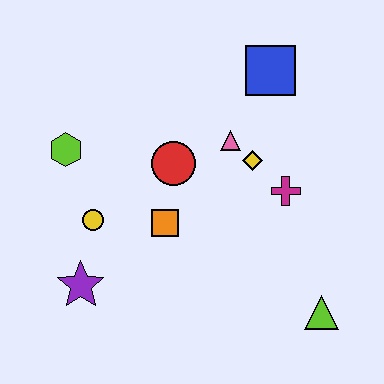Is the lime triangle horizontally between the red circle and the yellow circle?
No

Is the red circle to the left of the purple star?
No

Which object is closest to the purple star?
The yellow circle is closest to the purple star.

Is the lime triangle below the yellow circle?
Yes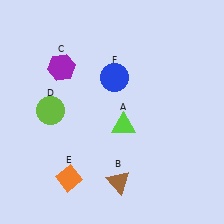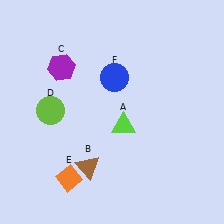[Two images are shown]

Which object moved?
The brown triangle (B) moved left.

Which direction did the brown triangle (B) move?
The brown triangle (B) moved left.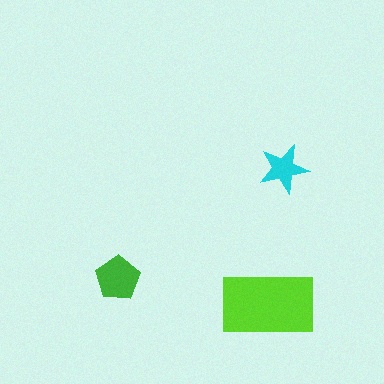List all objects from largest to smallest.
The lime rectangle, the green pentagon, the cyan star.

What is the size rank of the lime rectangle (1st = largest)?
1st.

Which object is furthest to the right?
The cyan star is rightmost.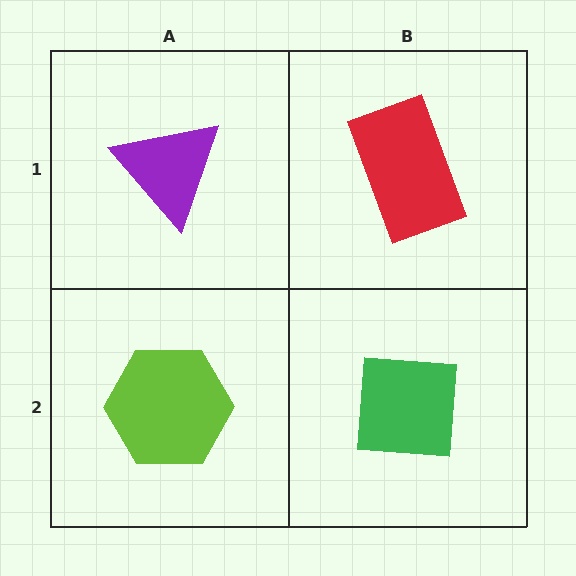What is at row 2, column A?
A lime hexagon.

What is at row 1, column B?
A red rectangle.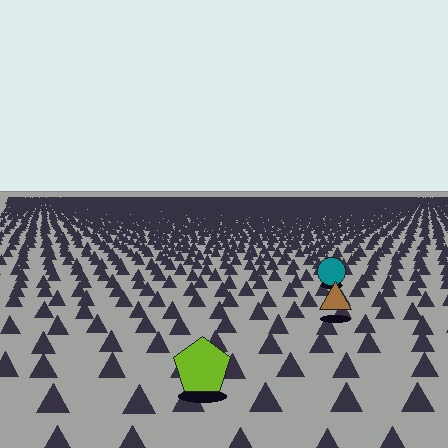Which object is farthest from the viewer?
The teal circle is farthest from the viewer. It appears smaller and the ground texture around it is denser.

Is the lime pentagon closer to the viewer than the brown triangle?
Yes. The lime pentagon is closer — you can tell from the texture gradient: the ground texture is coarser near it.